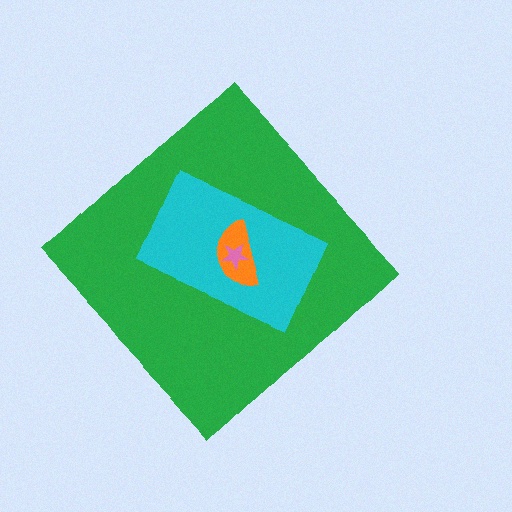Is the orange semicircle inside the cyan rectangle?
Yes.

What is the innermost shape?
The pink star.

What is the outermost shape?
The green diamond.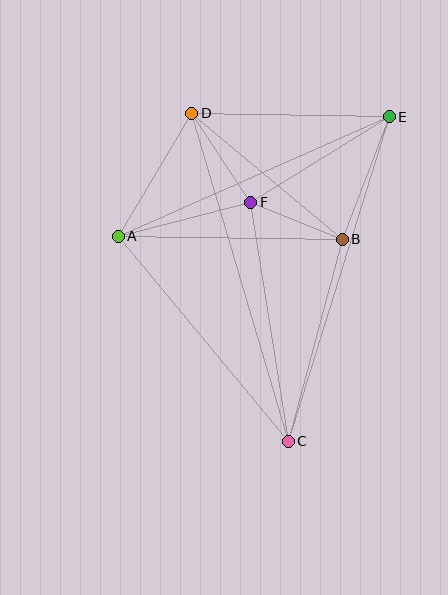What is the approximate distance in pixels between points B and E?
The distance between B and E is approximately 131 pixels.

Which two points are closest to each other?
Points B and F are closest to each other.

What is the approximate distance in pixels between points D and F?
The distance between D and F is approximately 107 pixels.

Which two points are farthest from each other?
Points C and D are farthest from each other.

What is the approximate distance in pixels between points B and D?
The distance between B and D is approximately 196 pixels.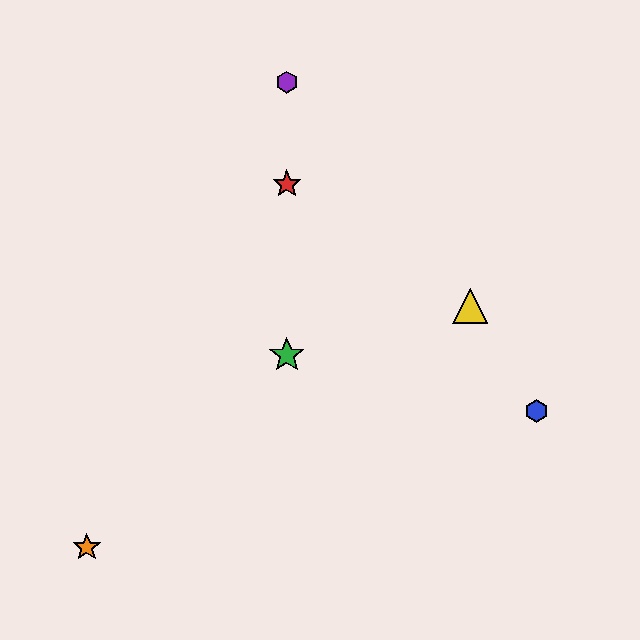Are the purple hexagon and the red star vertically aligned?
Yes, both are at x≈287.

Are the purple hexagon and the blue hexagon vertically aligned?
No, the purple hexagon is at x≈287 and the blue hexagon is at x≈536.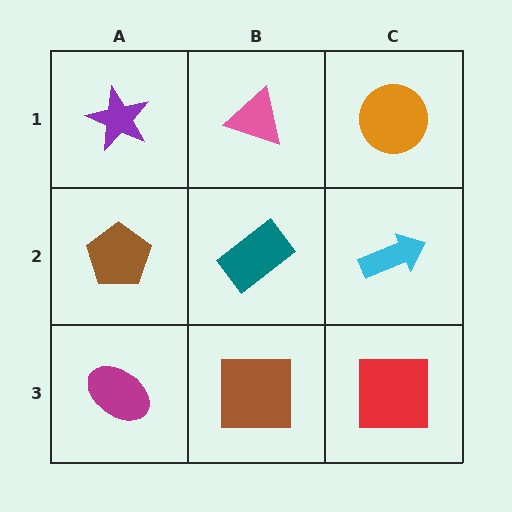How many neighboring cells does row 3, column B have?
3.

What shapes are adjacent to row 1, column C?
A cyan arrow (row 2, column C), a pink triangle (row 1, column B).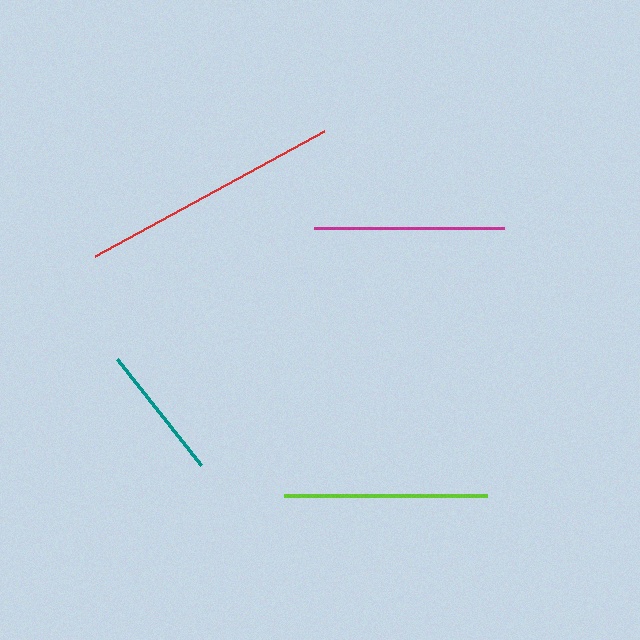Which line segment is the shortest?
The teal line is the shortest at approximately 135 pixels.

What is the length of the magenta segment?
The magenta segment is approximately 189 pixels long.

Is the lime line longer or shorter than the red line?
The red line is longer than the lime line.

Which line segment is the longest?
The red line is the longest at approximately 260 pixels.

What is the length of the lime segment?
The lime segment is approximately 203 pixels long.